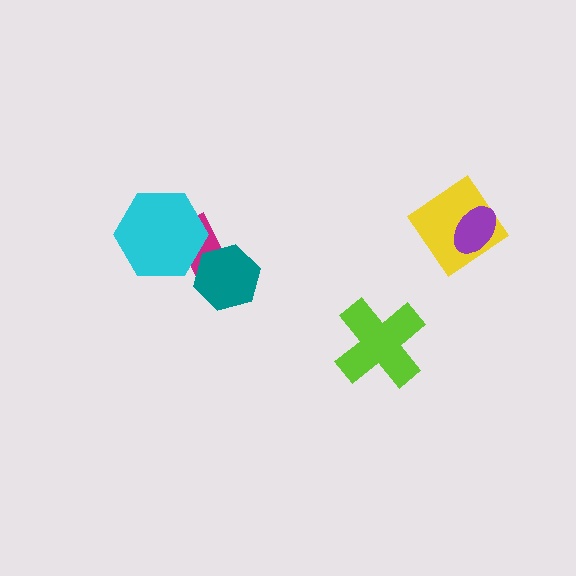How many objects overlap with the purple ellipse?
1 object overlaps with the purple ellipse.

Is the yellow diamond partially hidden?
Yes, it is partially covered by another shape.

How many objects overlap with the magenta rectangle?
2 objects overlap with the magenta rectangle.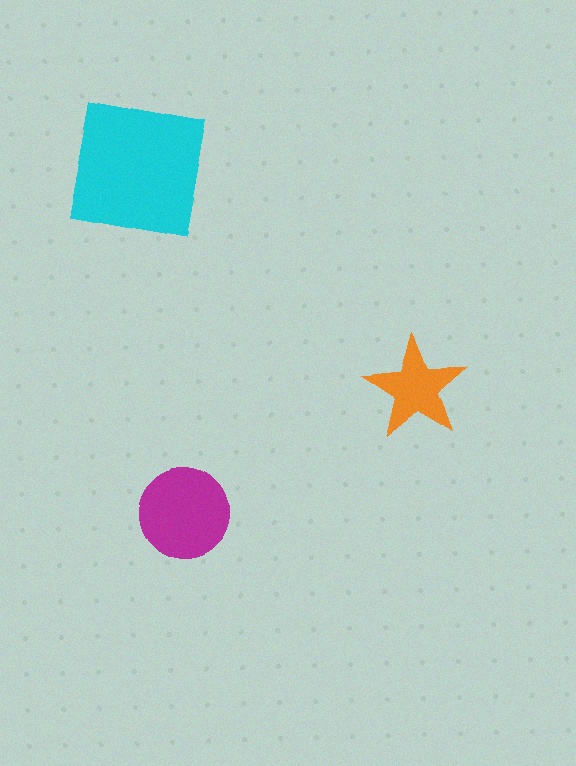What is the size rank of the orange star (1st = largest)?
3rd.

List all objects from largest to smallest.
The cyan square, the magenta circle, the orange star.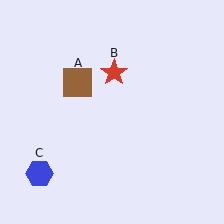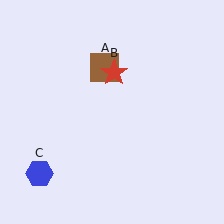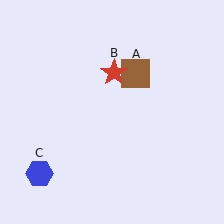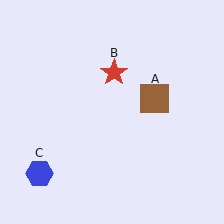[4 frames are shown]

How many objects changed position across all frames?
1 object changed position: brown square (object A).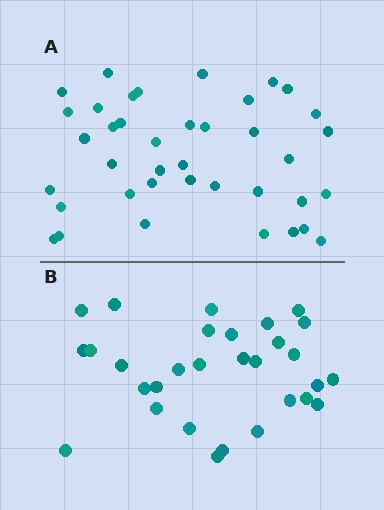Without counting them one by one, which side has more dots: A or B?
Region A (the top region) has more dots.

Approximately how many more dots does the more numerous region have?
Region A has roughly 8 or so more dots than region B.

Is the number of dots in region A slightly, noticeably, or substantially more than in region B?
Region A has noticeably more, but not dramatically so. The ratio is roughly 1.3 to 1.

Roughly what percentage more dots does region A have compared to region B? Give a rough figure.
About 30% more.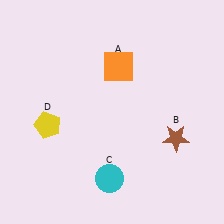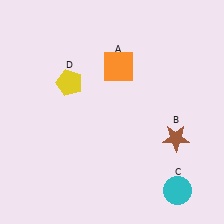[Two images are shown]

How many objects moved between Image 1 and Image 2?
2 objects moved between the two images.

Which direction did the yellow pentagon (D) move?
The yellow pentagon (D) moved up.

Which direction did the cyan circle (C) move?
The cyan circle (C) moved right.